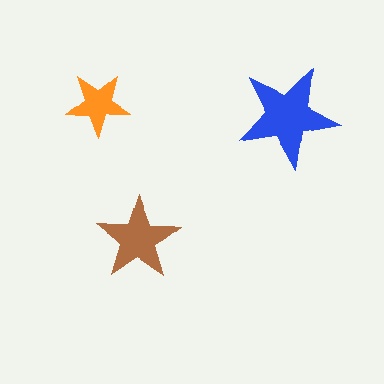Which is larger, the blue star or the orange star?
The blue one.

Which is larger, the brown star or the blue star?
The blue one.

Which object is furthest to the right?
The blue star is rightmost.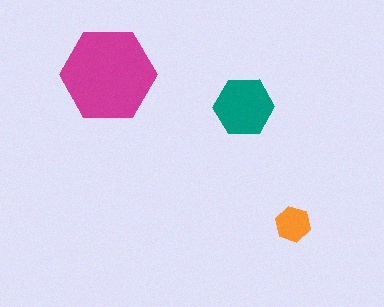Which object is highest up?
The magenta hexagon is topmost.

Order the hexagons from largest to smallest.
the magenta one, the teal one, the orange one.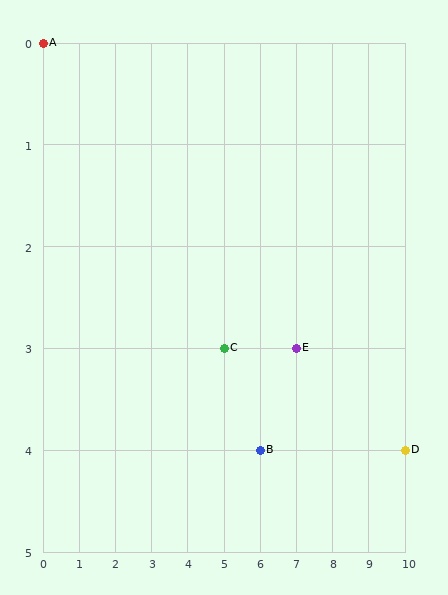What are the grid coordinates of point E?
Point E is at grid coordinates (7, 3).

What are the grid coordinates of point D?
Point D is at grid coordinates (10, 4).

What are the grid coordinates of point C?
Point C is at grid coordinates (5, 3).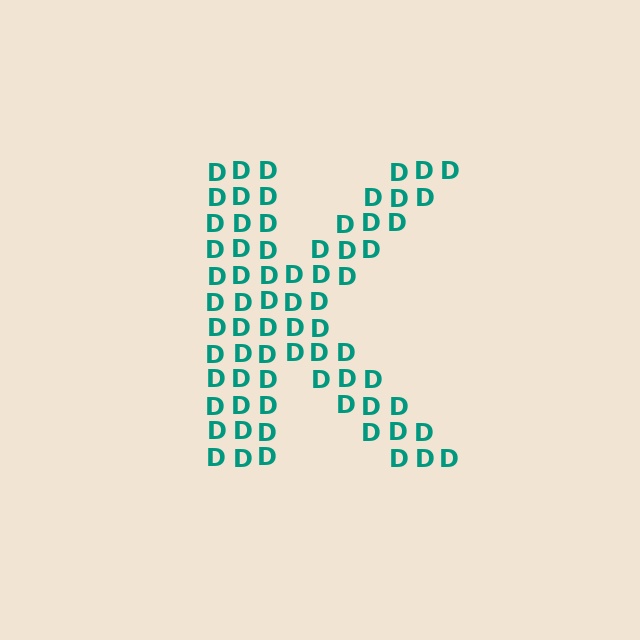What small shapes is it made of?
It is made of small letter D's.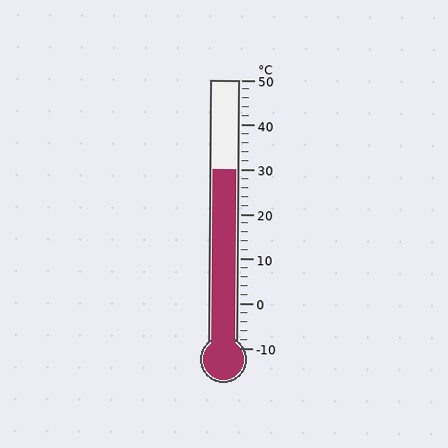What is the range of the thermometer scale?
The thermometer scale ranges from -10°C to 50°C.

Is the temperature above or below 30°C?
The temperature is at 30°C.